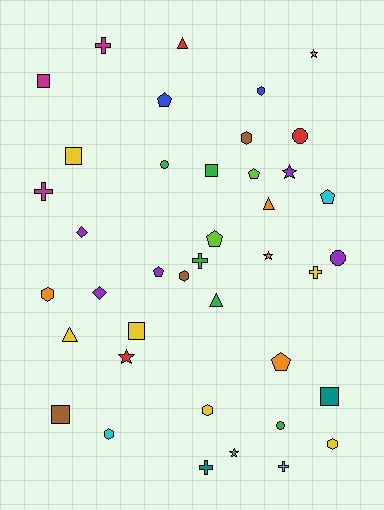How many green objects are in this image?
There are 6 green objects.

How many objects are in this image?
There are 40 objects.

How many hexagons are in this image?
There are 7 hexagons.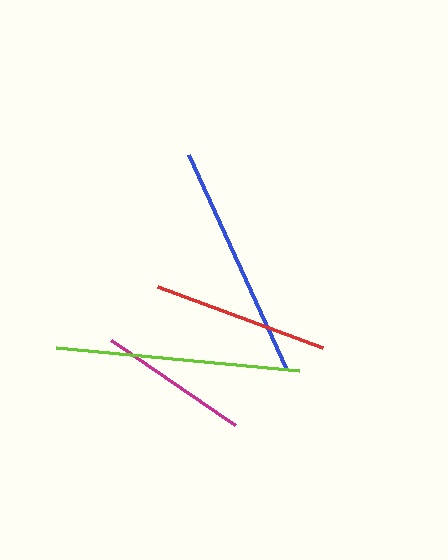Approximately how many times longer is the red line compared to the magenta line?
The red line is approximately 1.2 times the length of the magenta line.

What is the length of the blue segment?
The blue segment is approximately 236 pixels long.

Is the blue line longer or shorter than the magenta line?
The blue line is longer than the magenta line.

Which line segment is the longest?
The lime line is the longest at approximately 244 pixels.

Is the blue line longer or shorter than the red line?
The blue line is longer than the red line.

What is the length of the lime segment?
The lime segment is approximately 244 pixels long.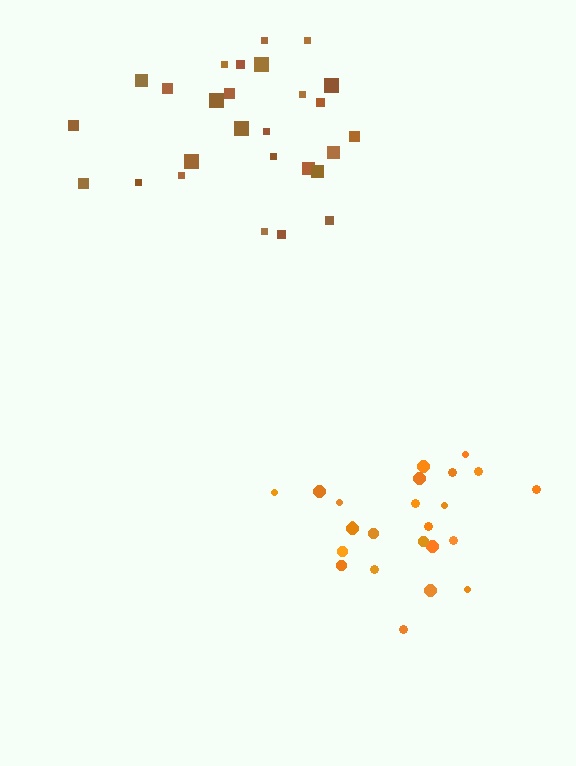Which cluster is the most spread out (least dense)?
Brown.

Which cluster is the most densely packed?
Orange.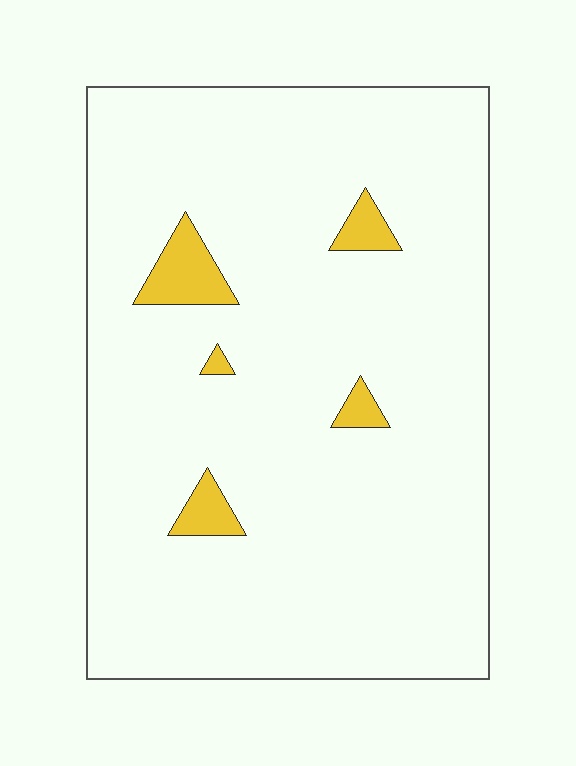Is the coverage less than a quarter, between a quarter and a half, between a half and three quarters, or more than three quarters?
Less than a quarter.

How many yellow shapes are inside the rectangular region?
5.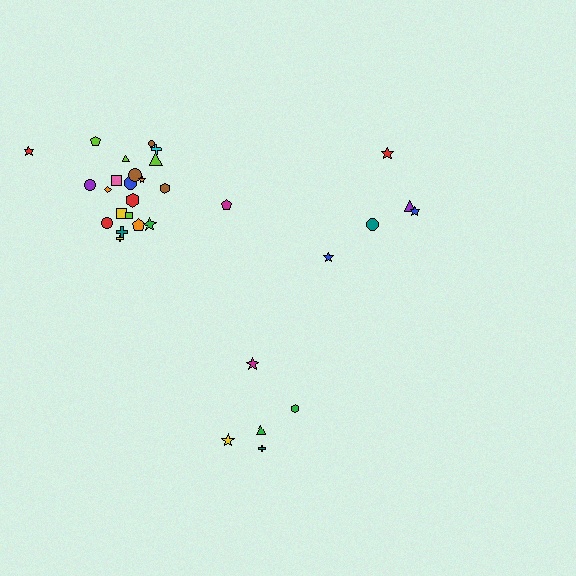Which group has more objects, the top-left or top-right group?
The top-left group.